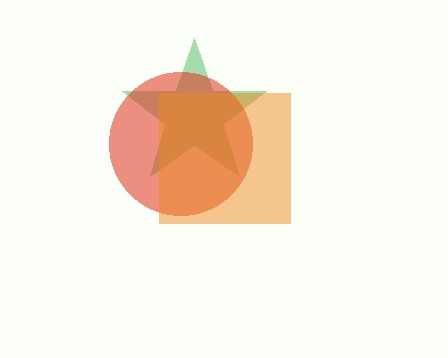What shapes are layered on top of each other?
The layered shapes are: a green star, a red circle, an orange square.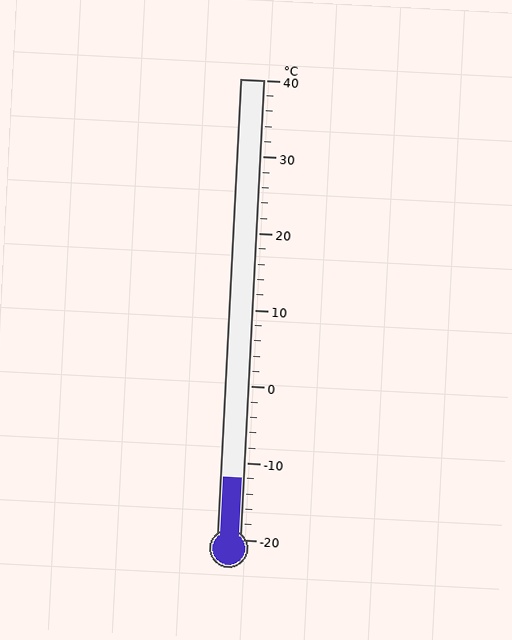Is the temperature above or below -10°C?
The temperature is below -10°C.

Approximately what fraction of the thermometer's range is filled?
The thermometer is filled to approximately 15% of its range.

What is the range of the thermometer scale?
The thermometer scale ranges from -20°C to 40°C.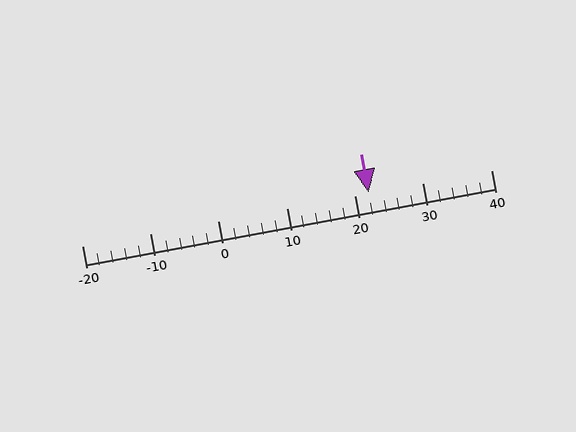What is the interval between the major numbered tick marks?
The major tick marks are spaced 10 units apart.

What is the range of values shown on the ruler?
The ruler shows values from -20 to 40.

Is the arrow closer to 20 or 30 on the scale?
The arrow is closer to 20.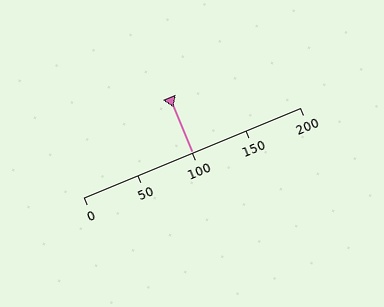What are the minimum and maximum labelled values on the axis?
The axis runs from 0 to 200.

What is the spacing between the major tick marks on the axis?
The major ticks are spaced 50 apart.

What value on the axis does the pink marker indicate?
The marker indicates approximately 100.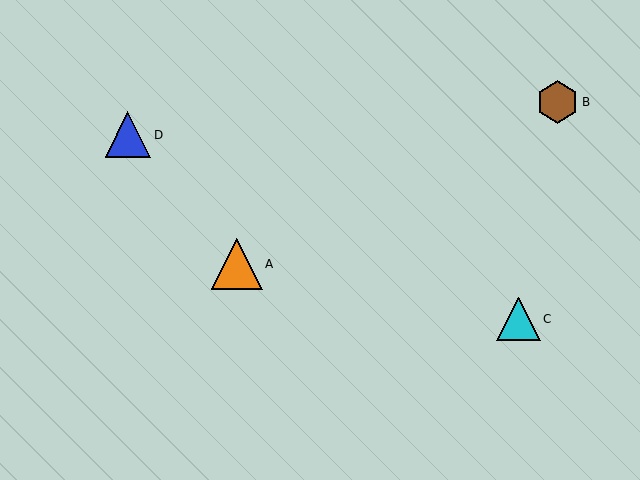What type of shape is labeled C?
Shape C is a cyan triangle.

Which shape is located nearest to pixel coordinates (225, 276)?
The orange triangle (labeled A) at (237, 264) is nearest to that location.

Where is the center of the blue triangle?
The center of the blue triangle is at (128, 135).